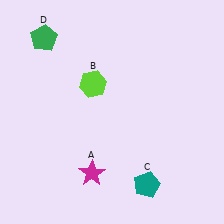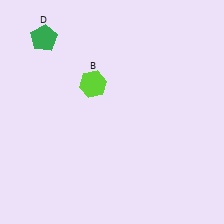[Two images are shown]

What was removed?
The teal pentagon (C), the magenta star (A) were removed in Image 2.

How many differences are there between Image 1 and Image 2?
There are 2 differences between the two images.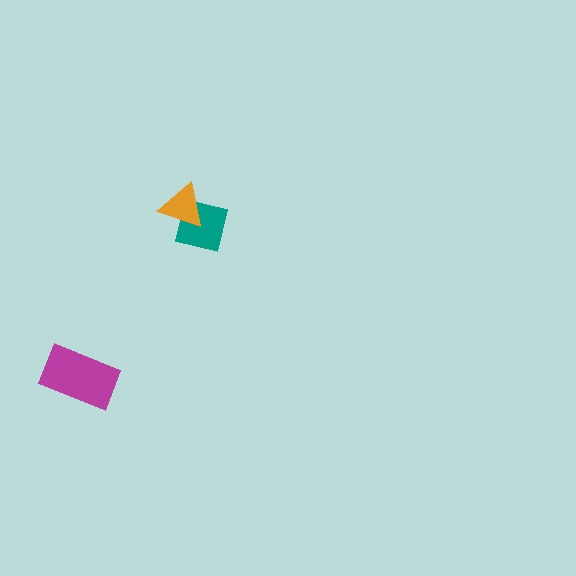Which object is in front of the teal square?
The orange triangle is in front of the teal square.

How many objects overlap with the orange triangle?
1 object overlaps with the orange triangle.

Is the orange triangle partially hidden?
No, no other shape covers it.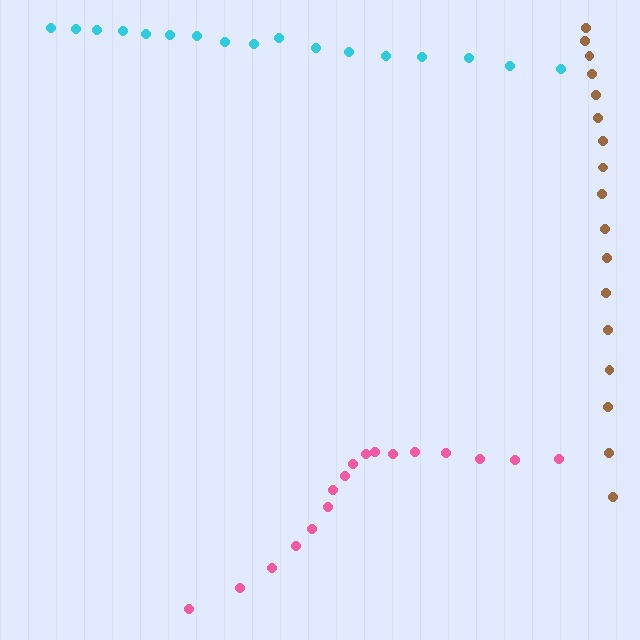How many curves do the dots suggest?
There are 3 distinct paths.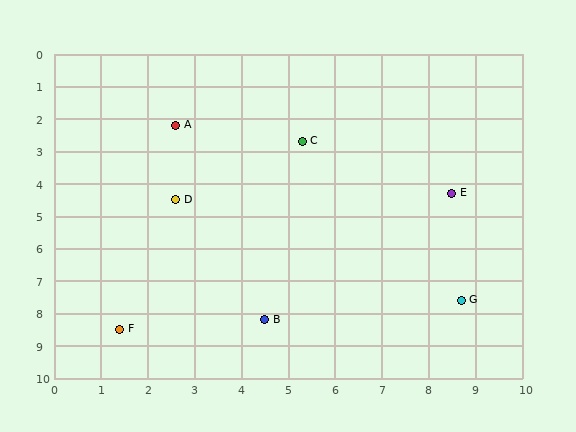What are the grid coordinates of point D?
Point D is at approximately (2.6, 4.5).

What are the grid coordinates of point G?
Point G is at approximately (8.7, 7.6).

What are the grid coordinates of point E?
Point E is at approximately (8.5, 4.3).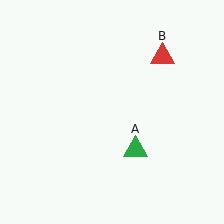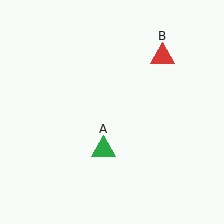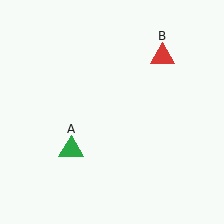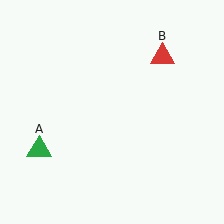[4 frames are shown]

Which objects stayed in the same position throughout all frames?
Red triangle (object B) remained stationary.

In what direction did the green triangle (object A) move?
The green triangle (object A) moved left.